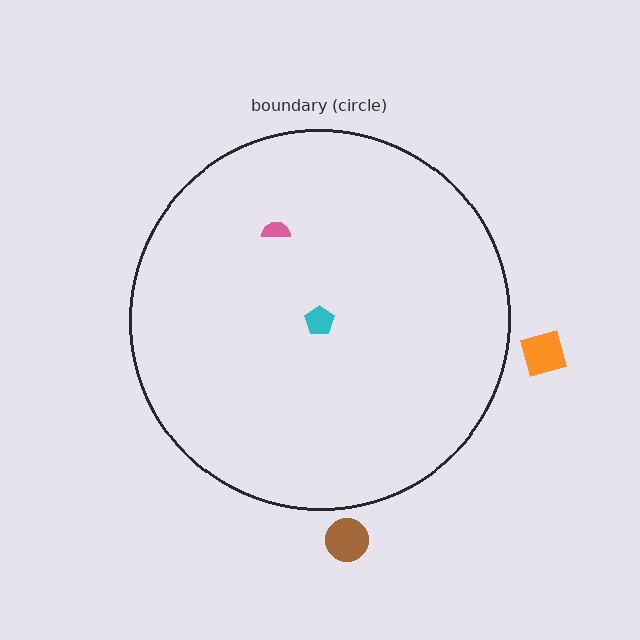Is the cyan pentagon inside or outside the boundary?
Inside.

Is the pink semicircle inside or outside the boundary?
Inside.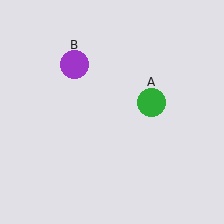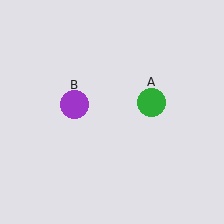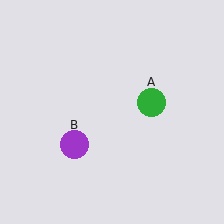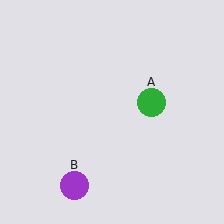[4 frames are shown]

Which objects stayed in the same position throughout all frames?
Green circle (object A) remained stationary.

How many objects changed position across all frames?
1 object changed position: purple circle (object B).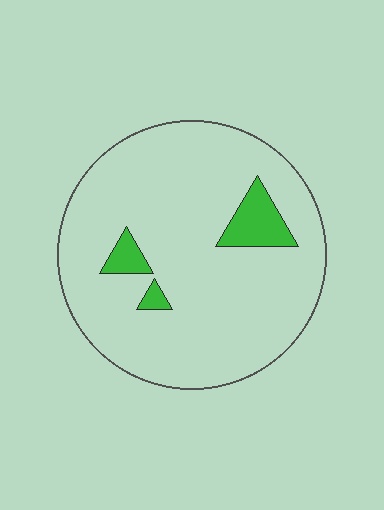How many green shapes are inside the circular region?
3.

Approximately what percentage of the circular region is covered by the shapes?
Approximately 10%.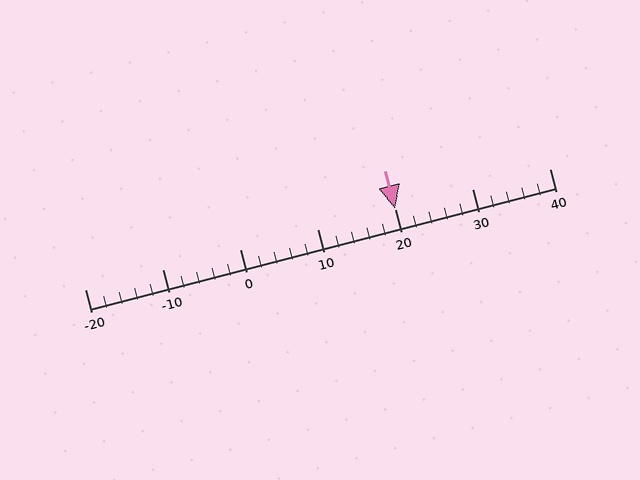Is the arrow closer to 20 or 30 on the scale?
The arrow is closer to 20.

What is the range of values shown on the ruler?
The ruler shows values from -20 to 40.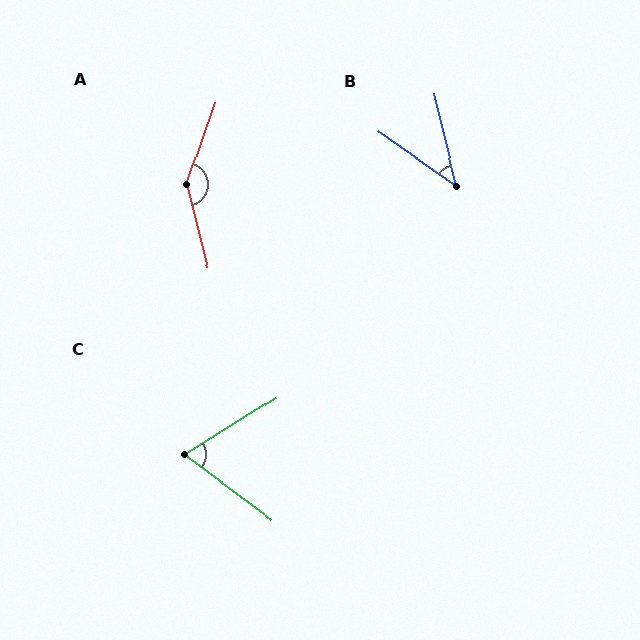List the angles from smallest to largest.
B (41°), C (68°), A (146°).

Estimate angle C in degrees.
Approximately 68 degrees.